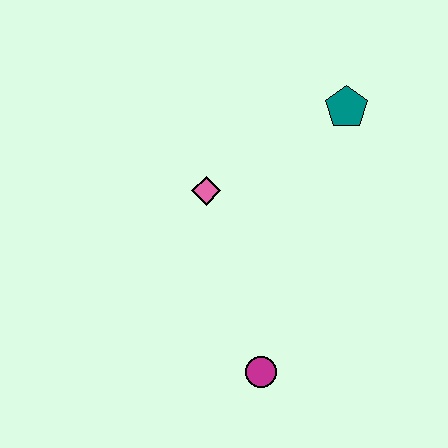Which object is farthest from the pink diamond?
The magenta circle is farthest from the pink diamond.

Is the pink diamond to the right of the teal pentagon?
No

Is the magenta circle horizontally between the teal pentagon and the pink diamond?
Yes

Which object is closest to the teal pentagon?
The pink diamond is closest to the teal pentagon.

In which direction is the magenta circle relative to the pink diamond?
The magenta circle is below the pink diamond.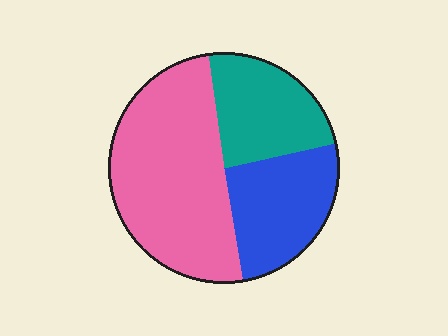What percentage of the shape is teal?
Teal takes up about one quarter (1/4) of the shape.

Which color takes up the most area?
Pink, at roughly 50%.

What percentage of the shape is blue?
Blue takes up about one quarter (1/4) of the shape.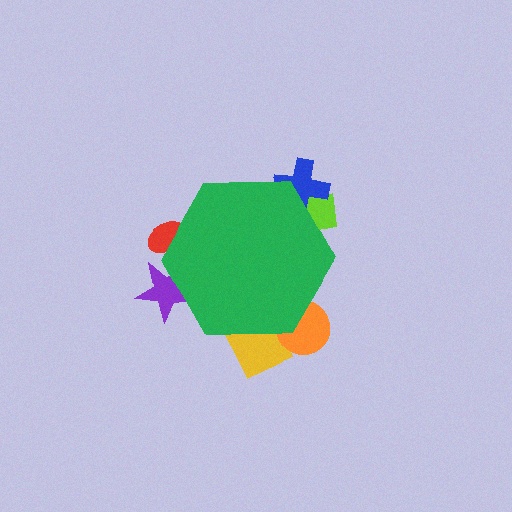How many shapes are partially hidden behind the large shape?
6 shapes are partially hidden.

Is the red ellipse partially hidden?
Yes, the red ellipse is partially hidden behind the green hexagon.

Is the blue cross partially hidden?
Yes, the blue cross is partially hidden behind the green hexagon.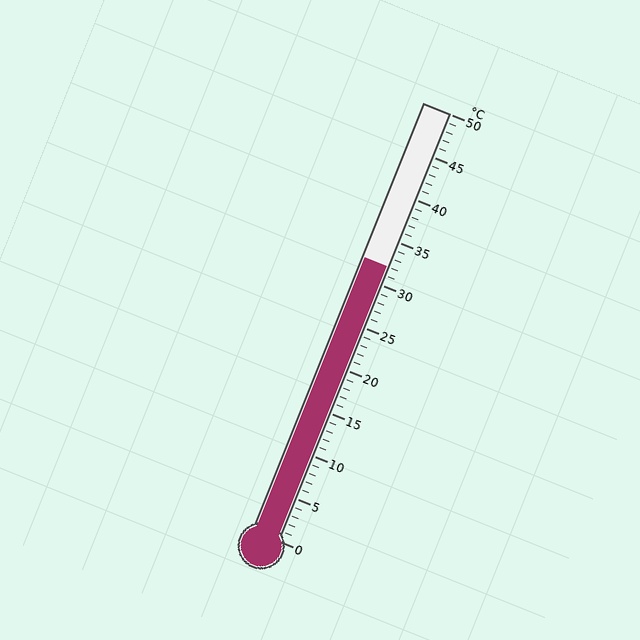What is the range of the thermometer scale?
The thermometer scale ranges from 0°C to 50°C.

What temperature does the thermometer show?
The thermometer shows approximately 32°C.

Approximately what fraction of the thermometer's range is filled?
The thermometer is filled to approximately 65% of its range.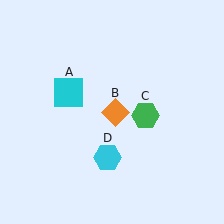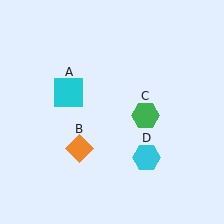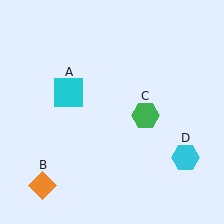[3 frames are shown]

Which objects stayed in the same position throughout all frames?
Cyan square (object A) and green hexagon (object C) remained stationary.